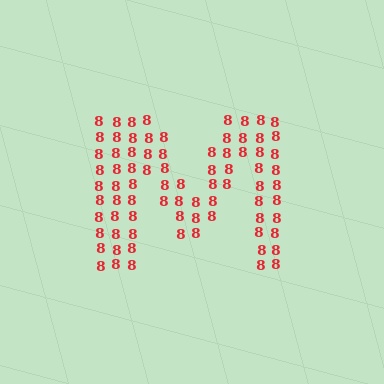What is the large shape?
The large shape is the letter M.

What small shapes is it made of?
It is made of small digit 8's.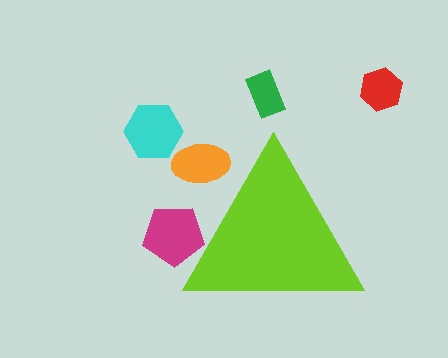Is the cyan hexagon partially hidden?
No, the cyan hexagon is fully visible.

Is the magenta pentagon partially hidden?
Yes, the magenta pentagon is partially hidden behind the lime triangle.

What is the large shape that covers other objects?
A lime triangle.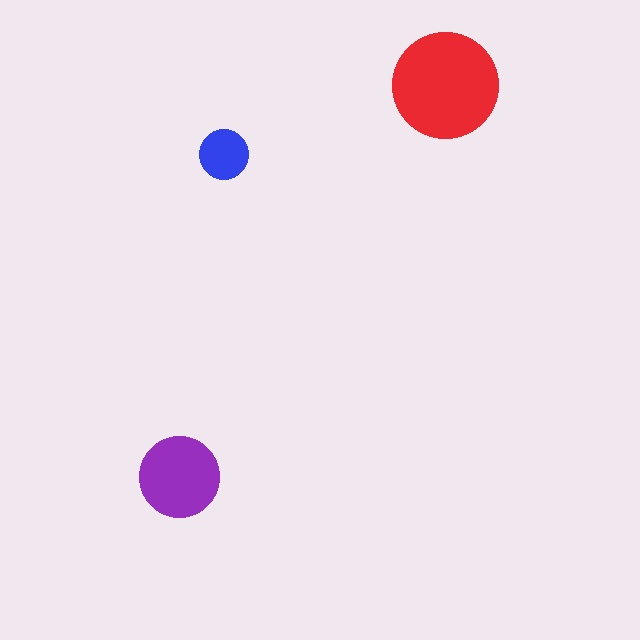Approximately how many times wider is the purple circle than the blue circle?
About 1.5 times wider.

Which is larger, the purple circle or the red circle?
The red one.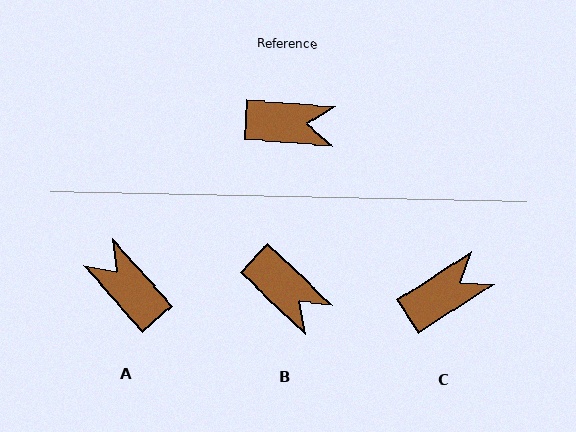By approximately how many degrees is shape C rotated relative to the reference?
Approximately 37 degrees counter-clockwise.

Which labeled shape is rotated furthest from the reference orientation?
A, about 136 degrees away.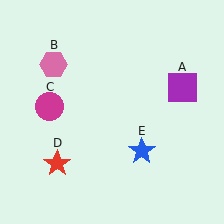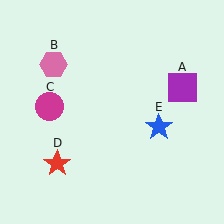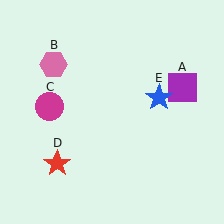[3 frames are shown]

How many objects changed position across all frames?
1 object changed position: blue star (object E).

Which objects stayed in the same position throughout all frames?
Purple square (object A) and pink hexagon (object B) and magenta circle (object C) and red star (object D) remained stationary.